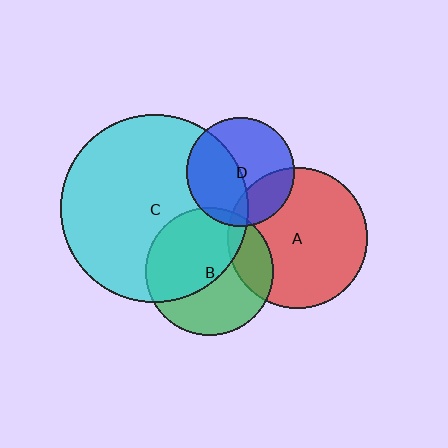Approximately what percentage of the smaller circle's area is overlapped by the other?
Approximately 45%.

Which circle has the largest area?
Circle C (cyan).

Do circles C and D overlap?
Yes.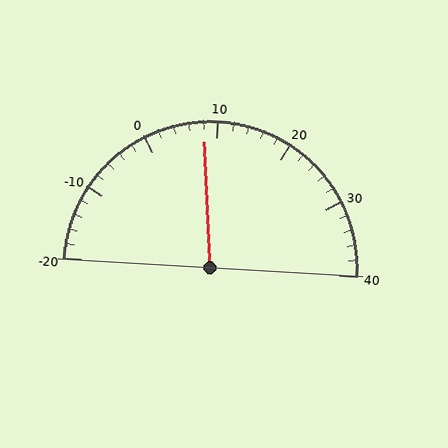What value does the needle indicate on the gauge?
The needle indicates approximately 8.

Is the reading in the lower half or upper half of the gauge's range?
The reading is in the lower half of the range (-20 to 40).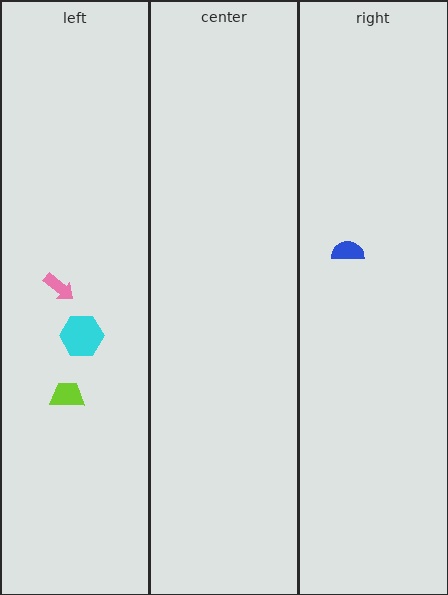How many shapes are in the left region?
3.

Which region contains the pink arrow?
The left region.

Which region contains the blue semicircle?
The right region.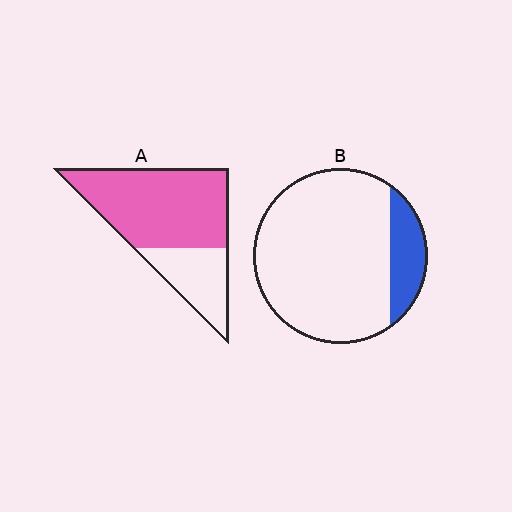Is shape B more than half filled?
No.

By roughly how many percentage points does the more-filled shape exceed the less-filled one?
By roughly 55 percentage points (A over B).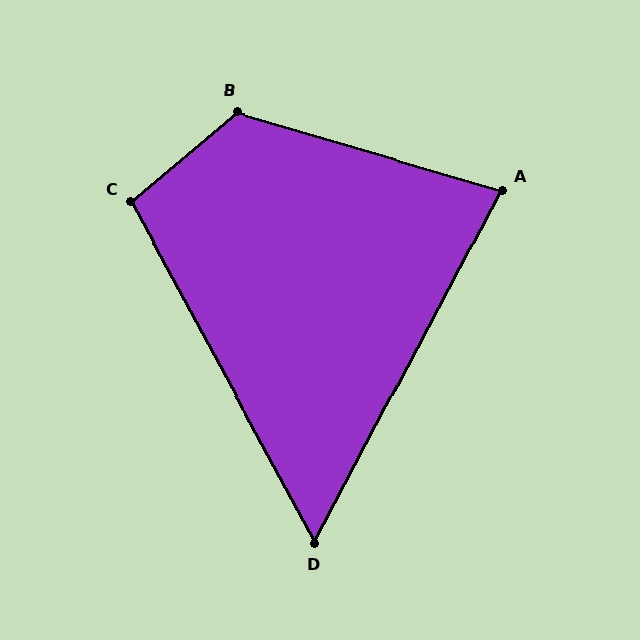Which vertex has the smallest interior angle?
D, at approximately 56 degrees.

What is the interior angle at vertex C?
Approximately 102 degrees (obtuse).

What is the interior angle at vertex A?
Approximately 78 degrees (acute).